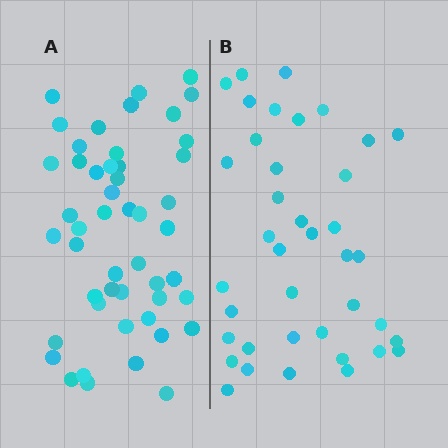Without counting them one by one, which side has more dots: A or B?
Region A (the left region) has more dots.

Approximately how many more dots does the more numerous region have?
Region A has roughly 10 or so more dots than region B.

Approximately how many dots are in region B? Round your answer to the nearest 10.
About 40 dots. (The exact count is 39, which rounds to 40.)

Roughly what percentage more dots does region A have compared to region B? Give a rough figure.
About 25% more.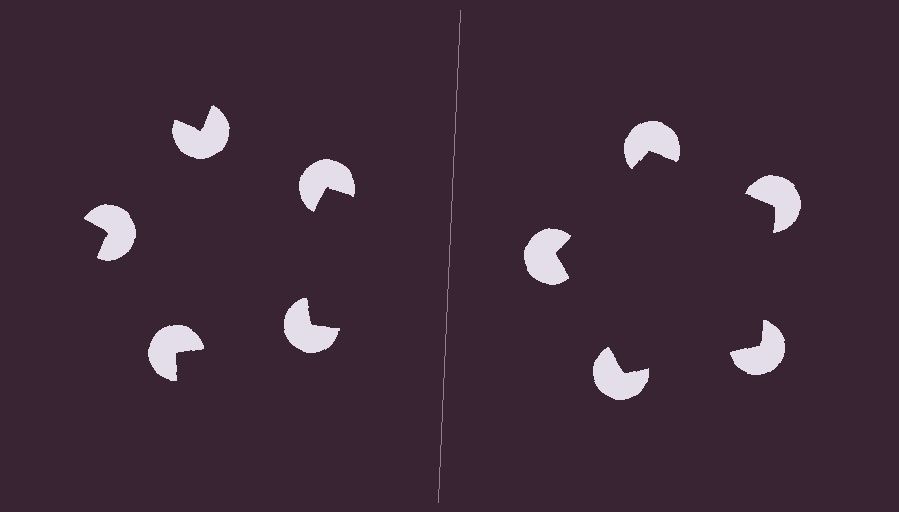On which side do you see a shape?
An illusory pentagon appears on the right side. On the left side the wedge cuts are rotated, so no coherent shape forms.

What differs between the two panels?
The pac-man discs are positioned identically on both sides; only the wedge orientations differ. On the right they align to a pentagon; on the left they are misaligned.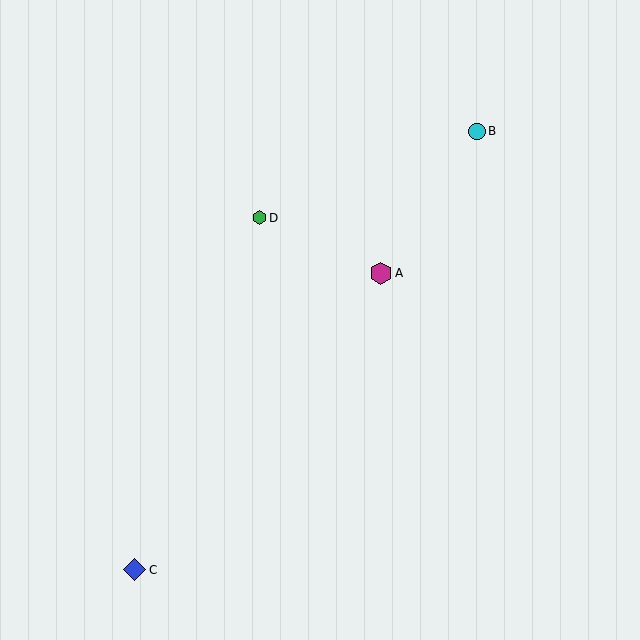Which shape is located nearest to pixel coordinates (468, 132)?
The cyan circle (labeled B) at (477, 131) is nearest to that location.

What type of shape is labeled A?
Shape A is a magenta hexagon.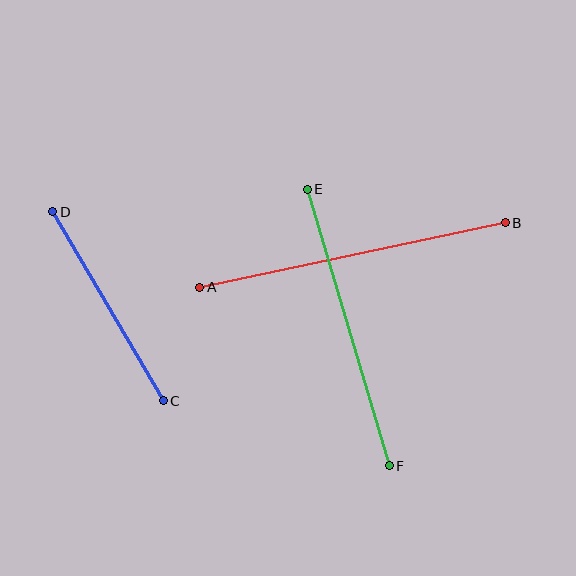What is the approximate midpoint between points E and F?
The midpoint is at approximately (348, 328) pixels.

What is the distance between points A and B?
The distance is approximately 312 pixels.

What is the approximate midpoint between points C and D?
The midpoint is at approximately (108, 306) pixels.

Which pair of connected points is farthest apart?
Points A and B are farthest apart.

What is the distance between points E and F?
The distance is approximately 288 pixels.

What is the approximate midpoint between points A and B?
The midpoint is at approximately (353, 255) pixels.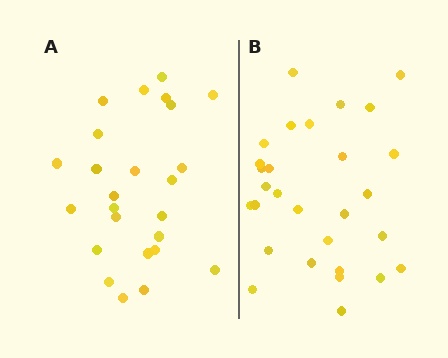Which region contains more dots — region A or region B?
Region B (the right region) has more dots.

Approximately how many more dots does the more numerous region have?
Region B has about 4 more dots than region A.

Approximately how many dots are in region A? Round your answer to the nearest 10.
About 20 dots. (The exact count is 25, which rounds to 20.)